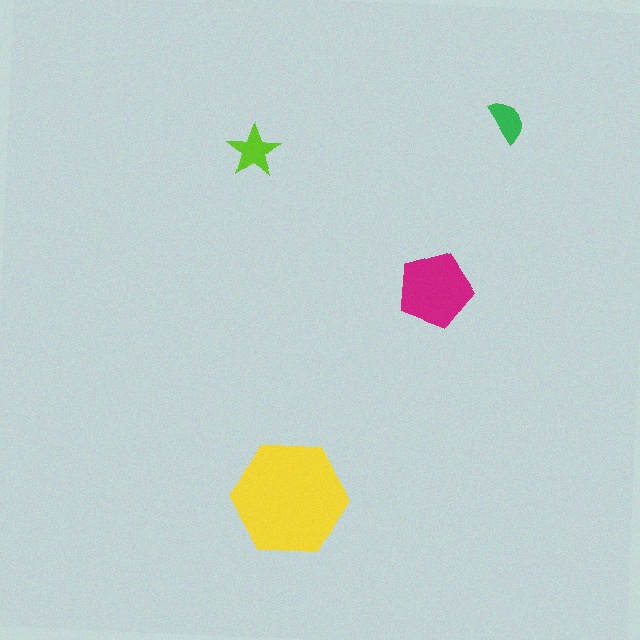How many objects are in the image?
There are 4 objects in the image.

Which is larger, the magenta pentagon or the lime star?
The magenta pentagon.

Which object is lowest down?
The yellow hexagon is bottommost.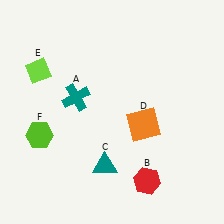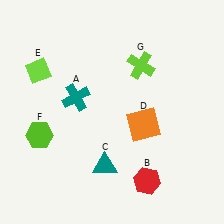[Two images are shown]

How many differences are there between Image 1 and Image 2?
There is 1 difference between the two images.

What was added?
A lime cross (G) was added in Image 2.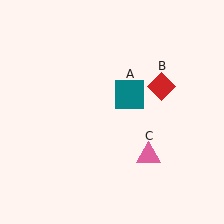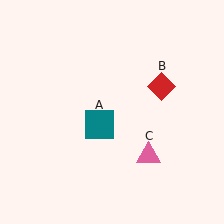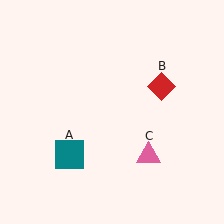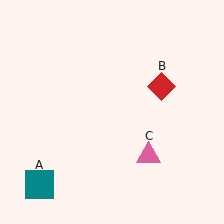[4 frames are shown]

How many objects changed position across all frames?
1 object changed position: teal square (object A).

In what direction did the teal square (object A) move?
The teal square (object A) moved down and to the left.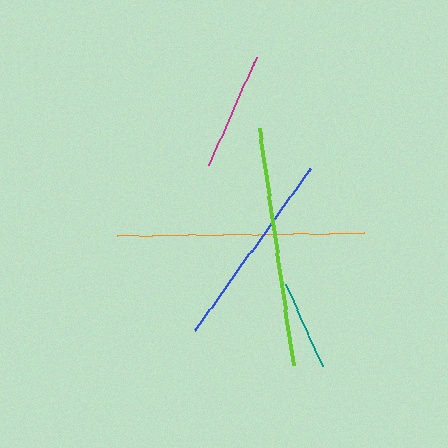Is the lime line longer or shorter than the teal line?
The lime line is longer than the teal line.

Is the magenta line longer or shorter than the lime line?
The lime line is longer than the magenta line.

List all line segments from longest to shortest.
From longest to shortest: orange, lime, blue, magenta, teal.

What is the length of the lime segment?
The lime segment is approximately 241 pixels long.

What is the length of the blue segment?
The blue segment is approximately 198 pixels long.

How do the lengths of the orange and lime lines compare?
The orange and lime lines are approximately the same length.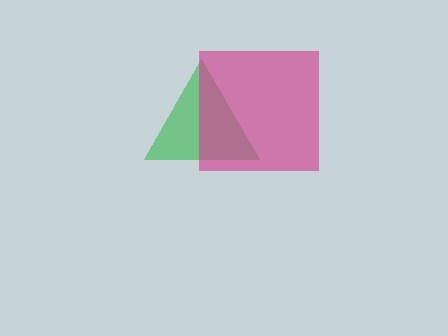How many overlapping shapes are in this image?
There are 2 overlapping shapes in the image.